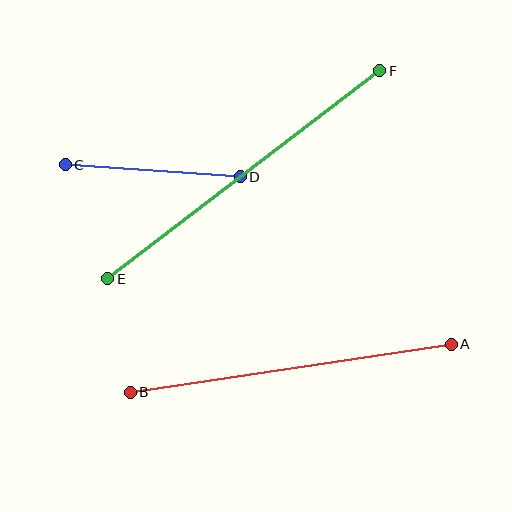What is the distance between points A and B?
The distance is approximately 324 pixels.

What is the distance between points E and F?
The distance is approximately 342 pixels.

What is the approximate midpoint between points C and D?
The midpoint is at approximately (153, 171) pixels.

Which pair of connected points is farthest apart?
Points E and F are farthest apart.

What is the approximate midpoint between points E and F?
The midpoint is at approximately (244, 175) pixels.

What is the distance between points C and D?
The distance is approximately 175 pixels.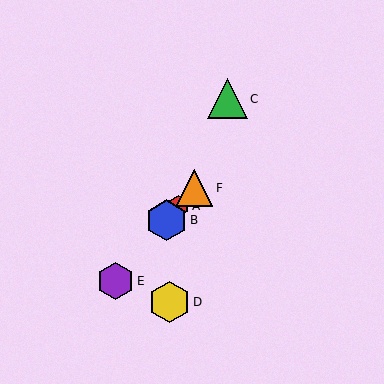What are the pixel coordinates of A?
Object A is at (179, 206).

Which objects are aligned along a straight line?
Objects A, B, E, F are aligned along a straight line.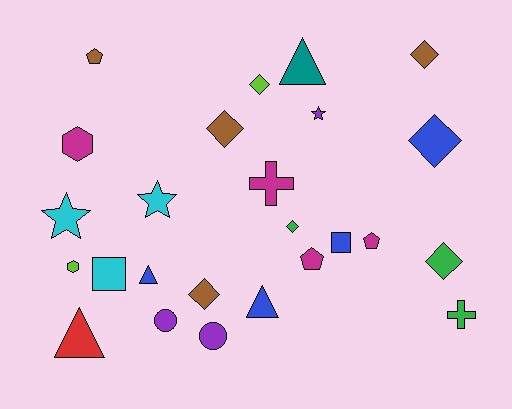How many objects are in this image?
There are 25 objects.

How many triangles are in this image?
There are 4 triangles.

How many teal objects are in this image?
There is 1 teal object.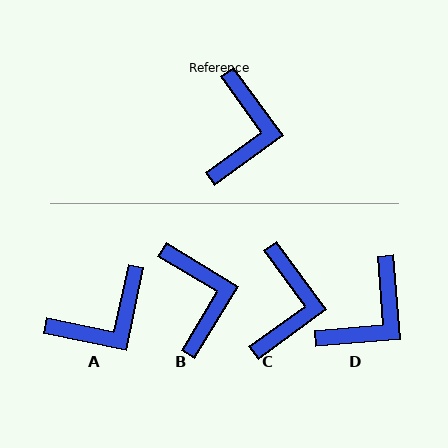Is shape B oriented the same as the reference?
No, it is off by about 23 degrees.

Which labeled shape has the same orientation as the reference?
C.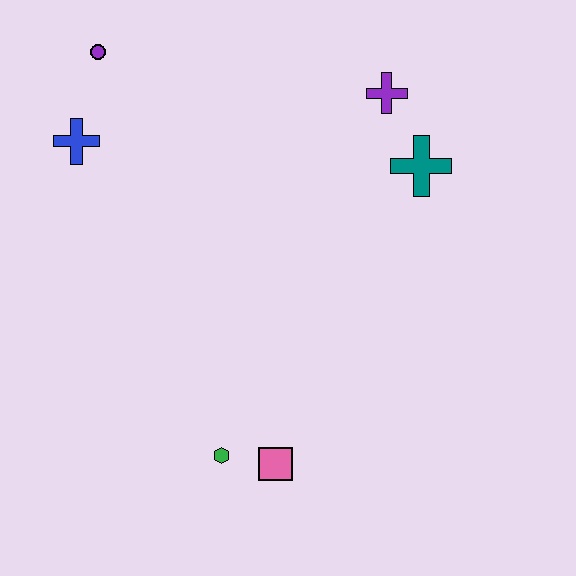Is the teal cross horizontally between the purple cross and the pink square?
No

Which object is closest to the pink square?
The green hexagon is closest to the pink square.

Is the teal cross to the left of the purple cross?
No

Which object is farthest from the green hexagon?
The purple circle is farthest from the green hexagon.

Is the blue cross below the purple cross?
Yes